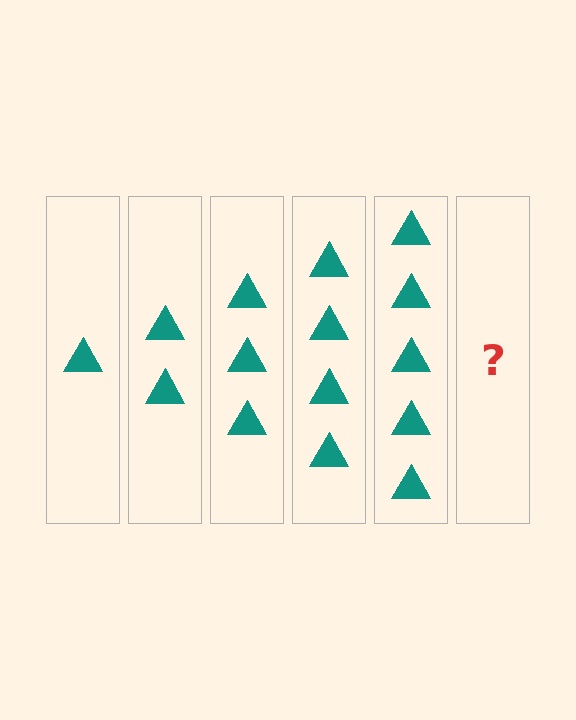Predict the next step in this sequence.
The next step is 6 triangles.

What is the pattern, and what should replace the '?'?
The pattern is that each step adds one more triangle. The '?' should be 6 triangles.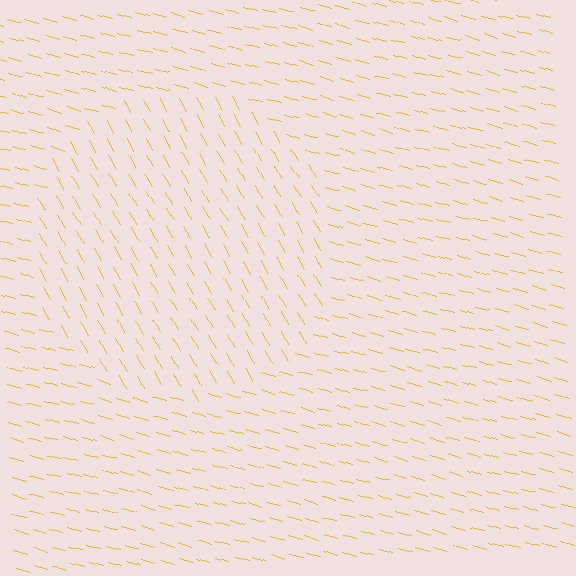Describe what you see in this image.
The image is filled with small yellow line segments. A circle region in the image has lines oriented differently from the surrounding lines, creating a visible texture boundary.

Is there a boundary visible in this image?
Yes, there is a texture boundary formed by a change in line orientation.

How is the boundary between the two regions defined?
The boundary is defined purely by a change in line orientation (approximately 45 degrees difference). All lines are the same color and thickness.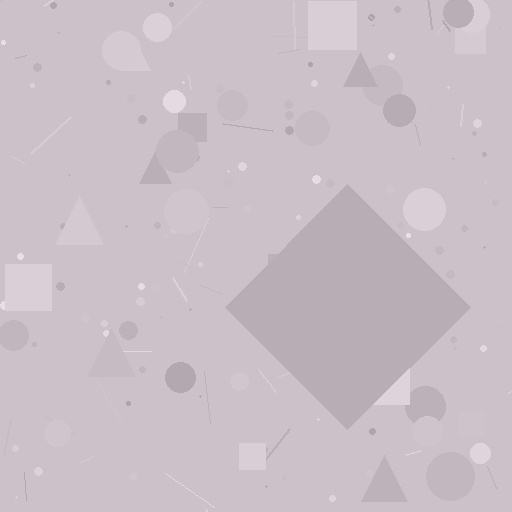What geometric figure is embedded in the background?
A diamond is embedded in the background.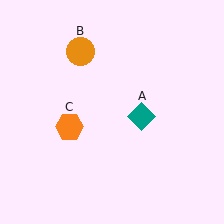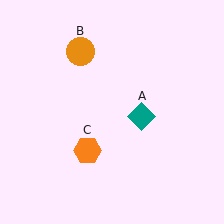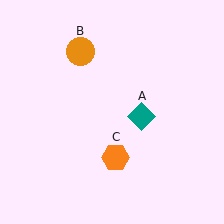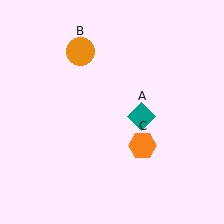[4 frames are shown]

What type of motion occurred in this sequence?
The orange hexagon (object C) rotated counterclockwise around the center of the scene.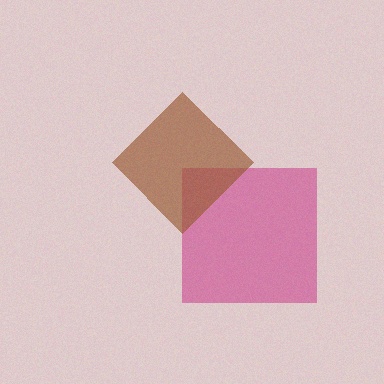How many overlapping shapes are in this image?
There are 2 overlapping shapes in the image.